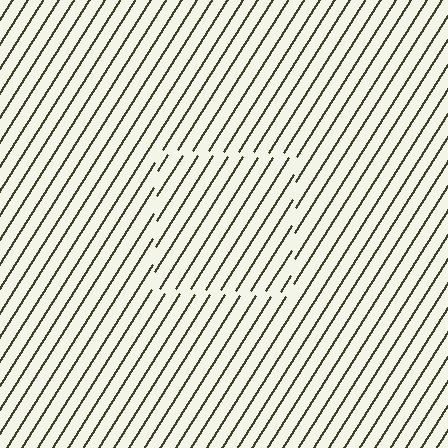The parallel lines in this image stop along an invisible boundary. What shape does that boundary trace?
An illusory square. The interior of the shape contains the same grating, shifted by half a period — the contour is defined by the phase discontinuity where line-ends from the inner and outer gratings abut.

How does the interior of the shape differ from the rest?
The interior of the shape contains the same grating, shifted by half a period — the contour is defined by the phase discontinuity where line-ends from the inner and outer gratings abut.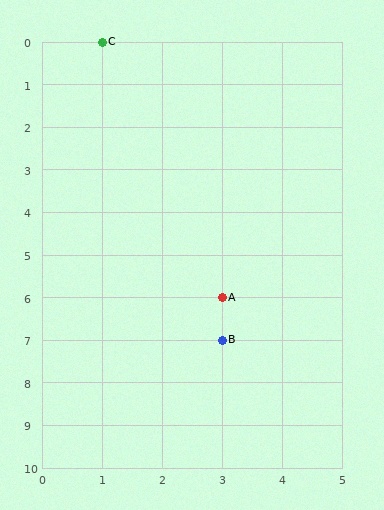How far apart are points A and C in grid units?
Points A and C are 2 columns and 6 rows apart (about 6.3 grid units diagonally).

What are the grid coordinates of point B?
Point B is at grid coordinates (3, 7).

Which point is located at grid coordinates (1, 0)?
Point C is at (1, 0).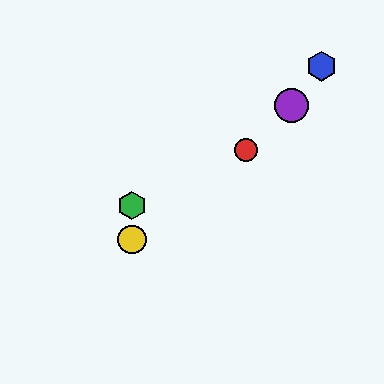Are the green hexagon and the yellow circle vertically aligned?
Yes, both are at x≈132.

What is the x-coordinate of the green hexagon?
The green hexagon is at x≈132.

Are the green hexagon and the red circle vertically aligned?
No, the green hexagon is at x≈132 and the red circle is at x≈246.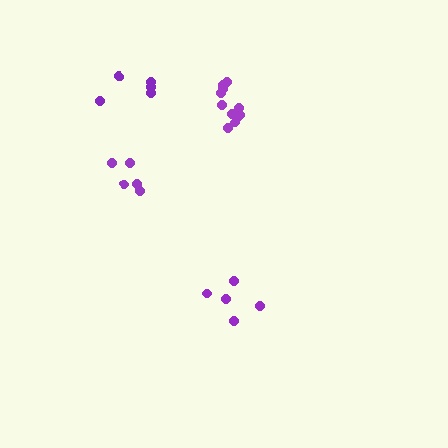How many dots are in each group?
Group 1: 10 dots, Group 2: 5 dots, Group 3: 5 dots, Group 4: 5 dots (25 total).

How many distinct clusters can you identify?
There are 4 distinct clusters.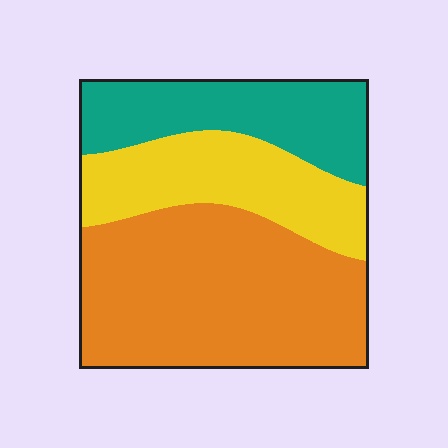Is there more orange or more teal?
Orange.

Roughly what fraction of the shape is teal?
Teal takes up less than a quarter of the shape.